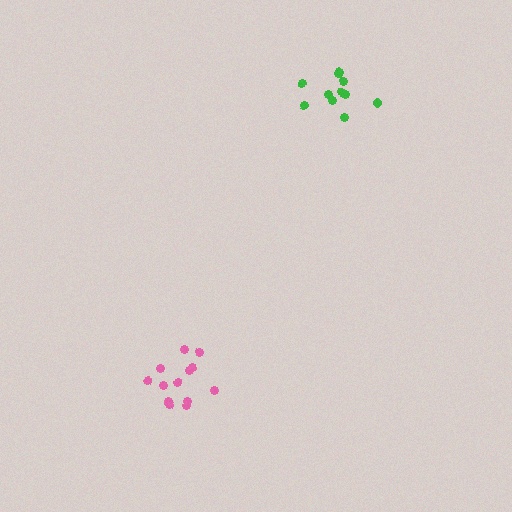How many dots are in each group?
Group 1: 13 dots, Group 2: 11 dots (24 total).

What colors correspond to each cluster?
The clusters are colored: pink, green.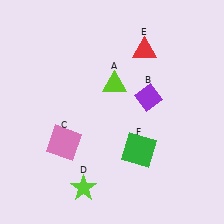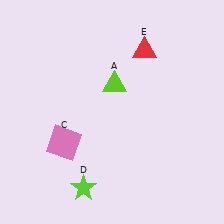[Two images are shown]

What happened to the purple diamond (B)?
The purple diamond (B) was removed in Image 2. It was in the top-right area of Image 1.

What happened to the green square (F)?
The green square (F) was removed in Image 2. It was in the bottom-right area of Image 1.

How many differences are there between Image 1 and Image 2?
There are 2 differences between the two images.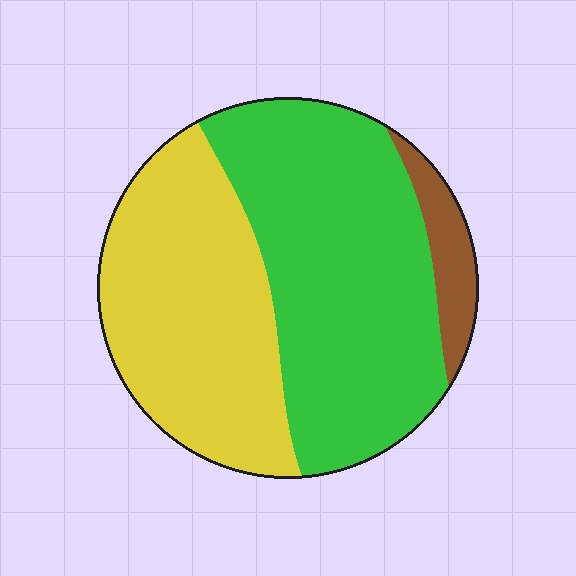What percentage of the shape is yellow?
Yellow covers around 40% of the shape.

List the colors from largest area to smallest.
From largest to smallest: green, yellow, brown.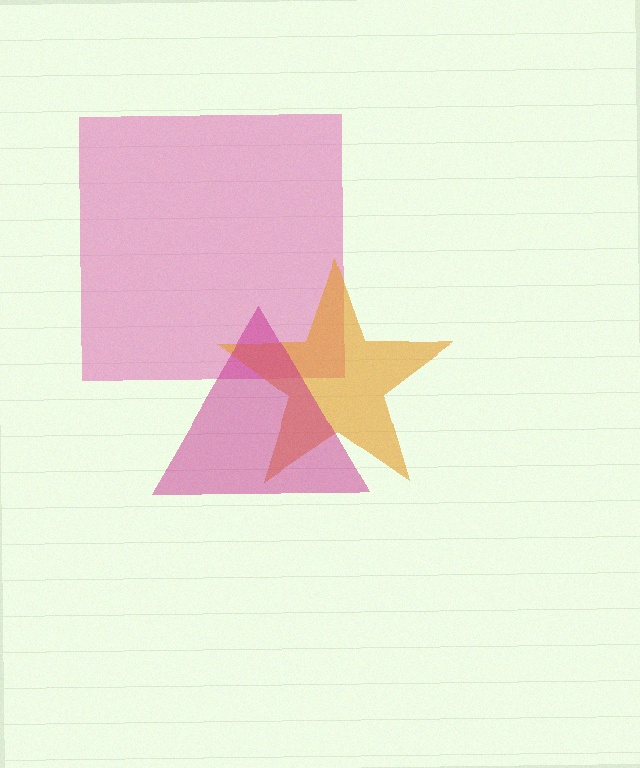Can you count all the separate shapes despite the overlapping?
Yes, there are 3 separate shapes.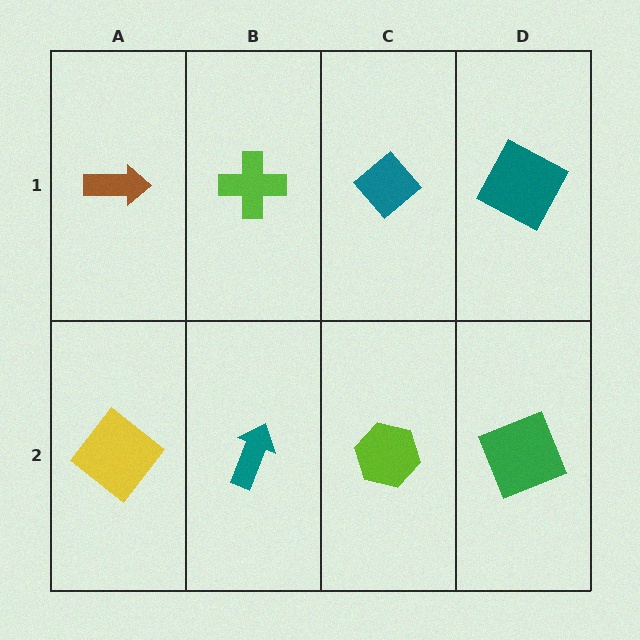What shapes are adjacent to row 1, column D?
A green square (row 2, column D), a teal diamond (row 1, column C).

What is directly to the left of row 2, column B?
A yellow diamond.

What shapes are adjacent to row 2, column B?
A lime cross (row 1, column B), a yellow diamond (row 2, column A), a lime hexagon (row 2, column C).